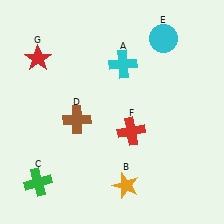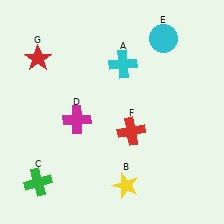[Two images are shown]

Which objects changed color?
B changed from orange to yellow. D changed from brown to magenta.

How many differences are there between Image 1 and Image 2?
There are 2 differences between the two images.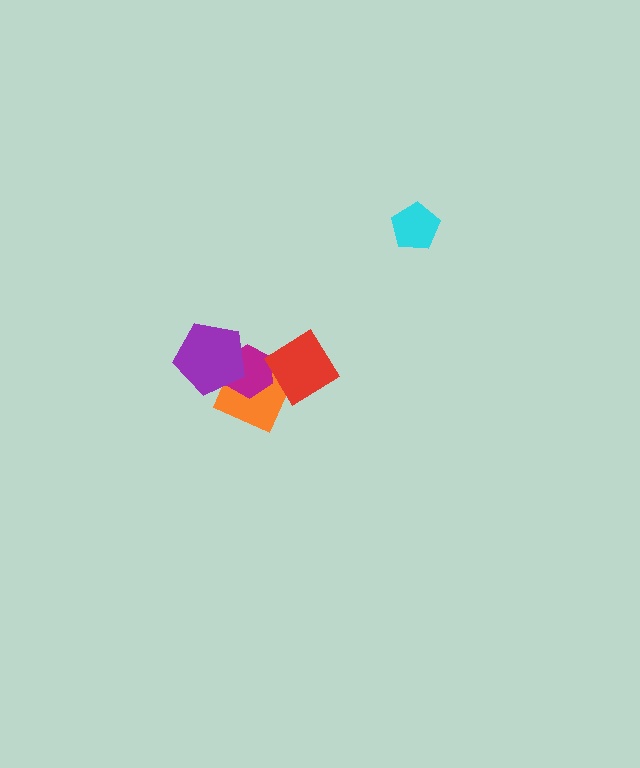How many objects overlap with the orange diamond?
3 objects overlap with the orange diamond.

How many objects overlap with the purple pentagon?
2 objects overlap with the purple pentagon.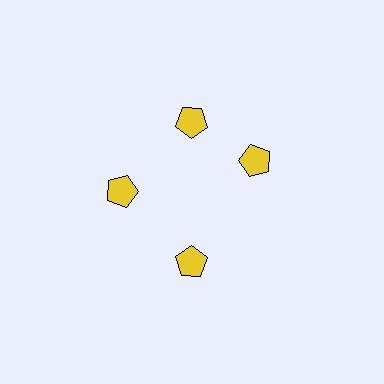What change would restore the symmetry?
The symmetry would be restored by rotating it back into even spacing with its neighbors so that all 4 pentagons sit at equal angles and equal distance from the center.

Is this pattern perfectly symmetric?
No. The 4 yellow pentagons are arranged in a ring, but one element near the 3 o'clock position is rotated out of alignment along the ring, breaking the 4-fold rotational symmetry.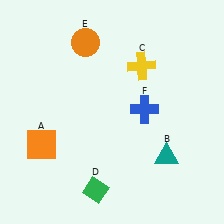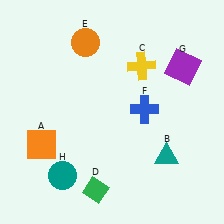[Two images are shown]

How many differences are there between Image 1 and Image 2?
There are 2 differences between the two images.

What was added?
A purple square (G), a teal circle (H) were added in Image 2.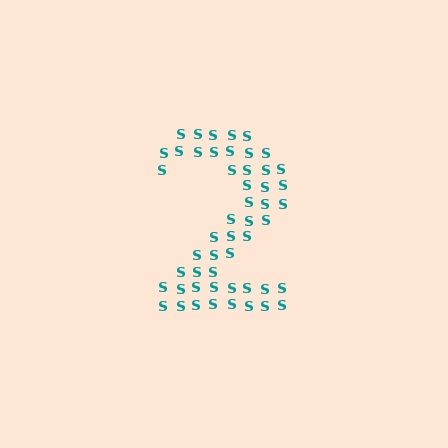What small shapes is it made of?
It is made of small letter S's.